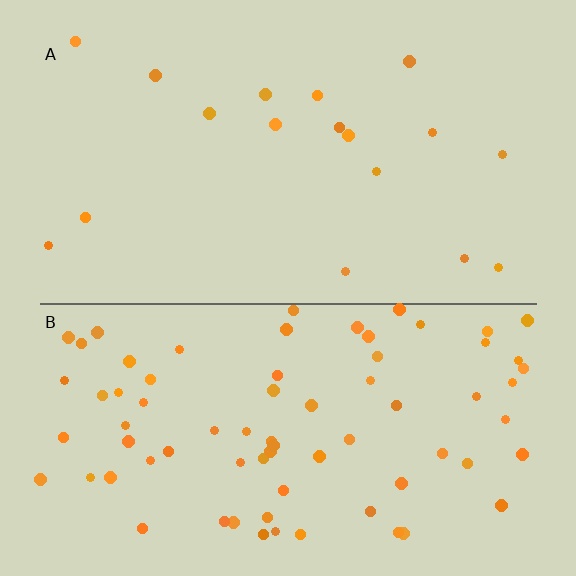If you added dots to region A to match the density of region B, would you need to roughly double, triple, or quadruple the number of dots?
Approximately quadruple.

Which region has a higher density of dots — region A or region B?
B (the bottom).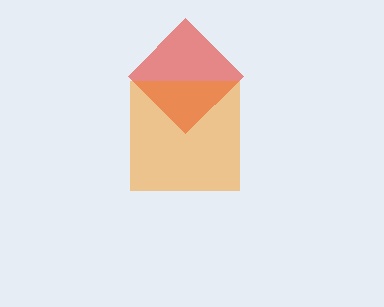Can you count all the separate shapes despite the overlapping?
Yes, there are 2 separate shapes.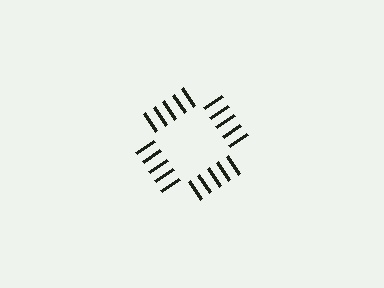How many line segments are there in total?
20 — 5 along each of the 4 edges.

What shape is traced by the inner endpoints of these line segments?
An illusory square — the line segments terminate on its edges but no continuous stroke is drawn.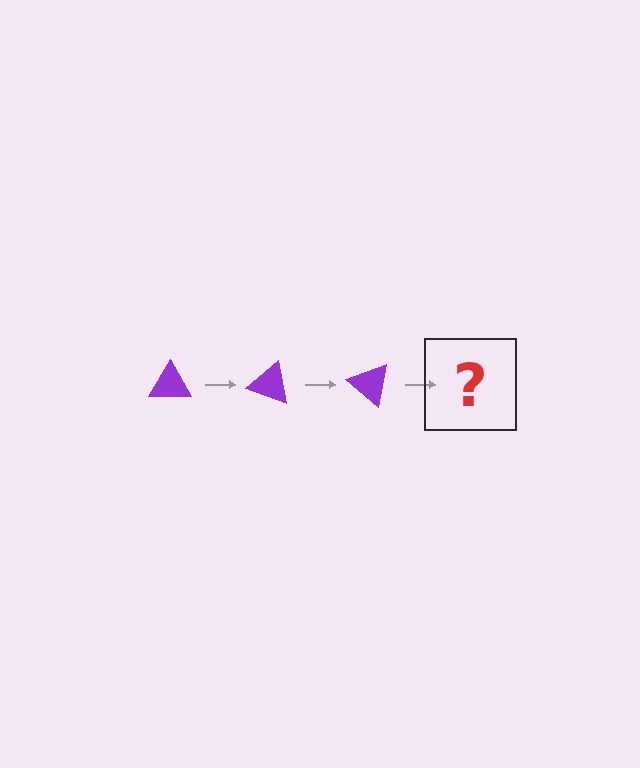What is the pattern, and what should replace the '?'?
The pattern is that the triangle rotates 20 degrees each step. The '?' should be a purple triangle rotated 60 degrees.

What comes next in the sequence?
The next element should be a purple triangle rotated 60 degrees.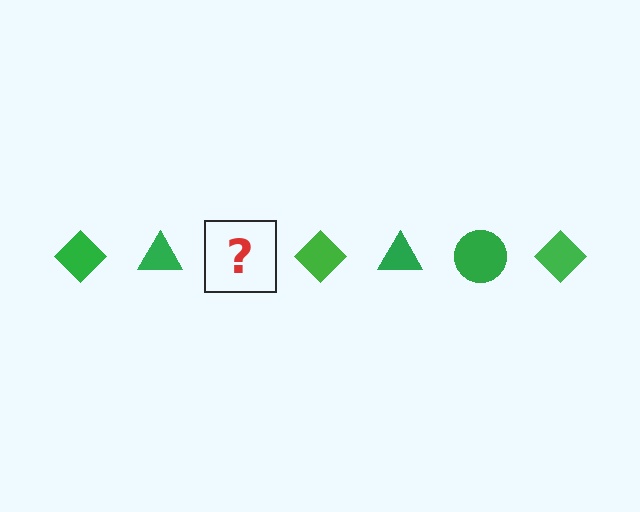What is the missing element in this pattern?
The missing element is a green circle.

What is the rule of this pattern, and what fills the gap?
The rule is that the pattern cycles through diamond, triangle, circle shapes in green. The gap should be filled with a green circle.